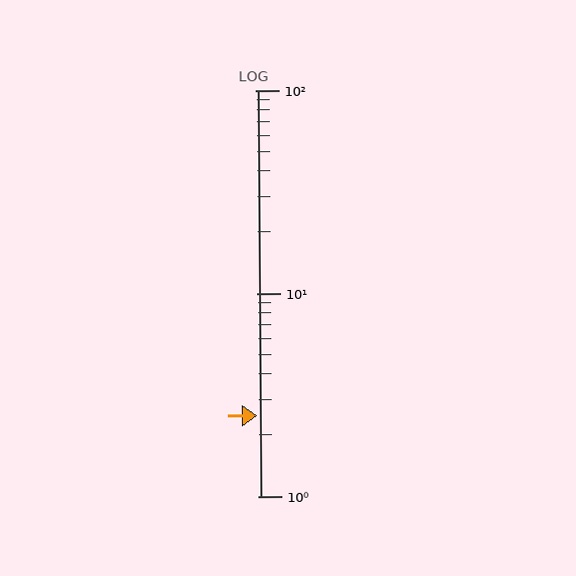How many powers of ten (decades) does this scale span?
The scale spans 2 decades, from 1 to 100.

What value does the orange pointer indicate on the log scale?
The pointer indicates approximately 2.5.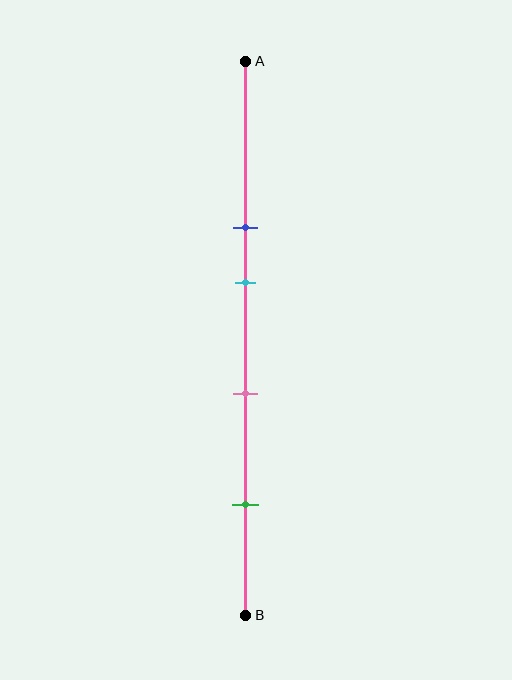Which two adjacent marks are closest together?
The blue and cyan marks are the closest adjacent pair.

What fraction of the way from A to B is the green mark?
The green mark is approximately 80% (0.8) of the way from A to B.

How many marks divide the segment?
There are 4 marks dividing the segment.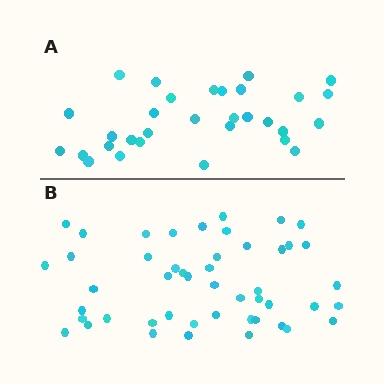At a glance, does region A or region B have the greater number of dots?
Region B (the bottom region) has more dots.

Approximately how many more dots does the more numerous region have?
Region B has approximately 15 more dots than region A.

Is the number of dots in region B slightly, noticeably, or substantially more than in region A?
Region B has substantially more. The ratio is roughly 1.5 to 1.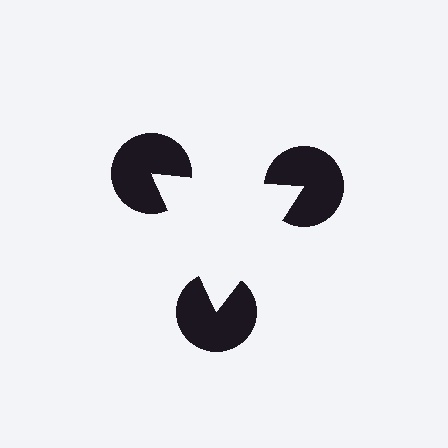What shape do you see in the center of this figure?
An illusory triangle — its edges are inferred from the aligned wedge cuts in the pac-man discs, not physically drawn.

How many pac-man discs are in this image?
There are 3 — one at each vertex of the illusory triangle.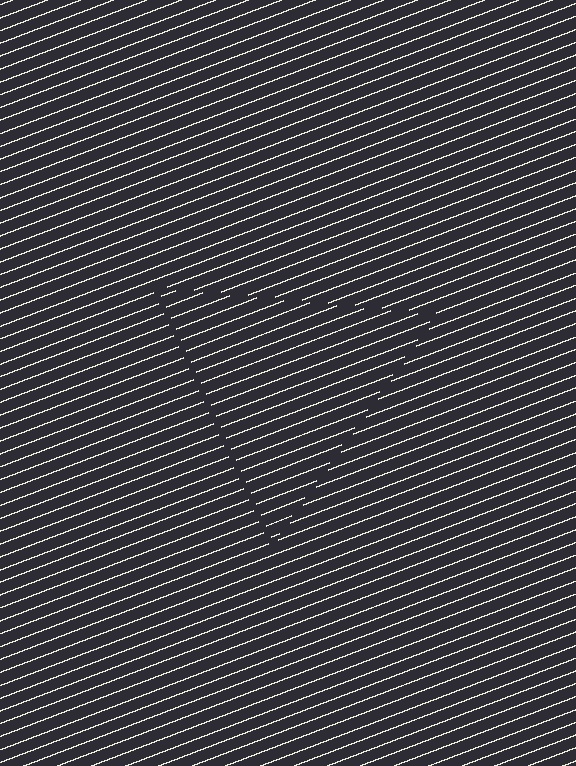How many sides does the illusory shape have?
3 sides — the line-ends trace a triangle.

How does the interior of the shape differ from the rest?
The interior of the shape contains the same grating, shifted by half a period — the contour is defined by the phase discontinuity where line-ends from the inner and outer gratings abut.